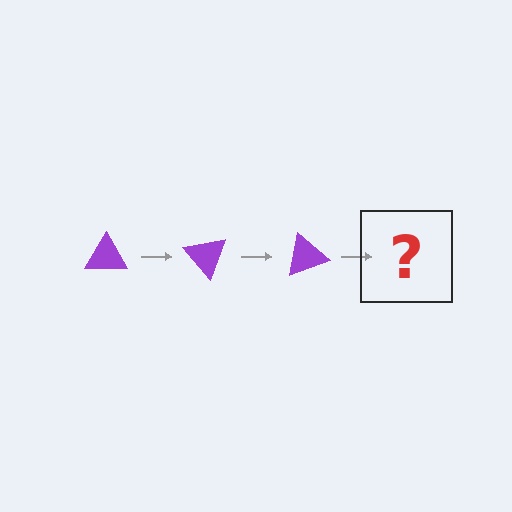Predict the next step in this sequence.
The next step is a purple triangle rotated 150 degrees.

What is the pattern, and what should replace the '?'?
The pattern is that the triangle rotates 50 degrees each step. The '?' should be a purple triangle rotated 150 degrees.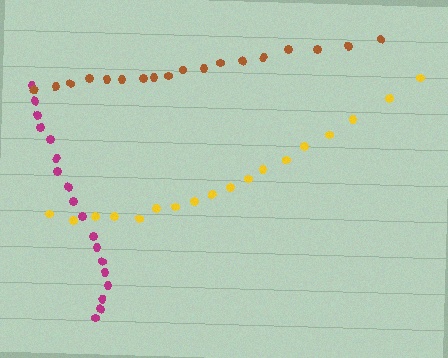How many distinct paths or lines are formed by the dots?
There are 3 distinct paths.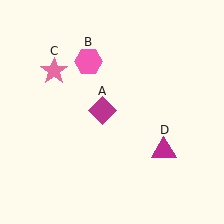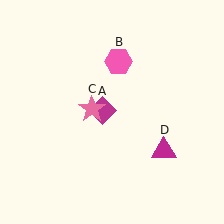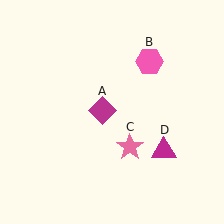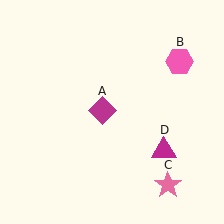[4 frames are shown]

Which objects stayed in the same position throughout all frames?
Magenta diamond (object A) and magenta triangle (object D) remained stationary.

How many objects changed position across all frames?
2 objects changed position: pink hexagon (object B), pink star (object C).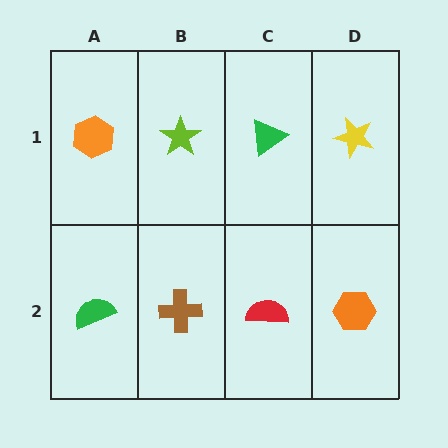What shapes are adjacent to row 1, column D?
An orange hexagon (row 2, column D), a green triangle (row 1, column C).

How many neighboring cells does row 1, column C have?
3.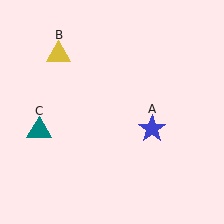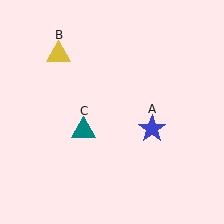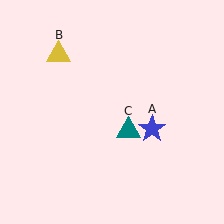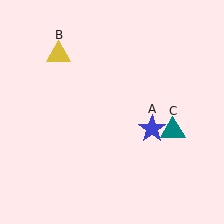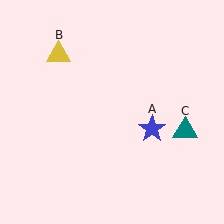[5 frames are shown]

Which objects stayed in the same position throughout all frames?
Blue star (object A) and yellow triangle (object B) remained stationary.